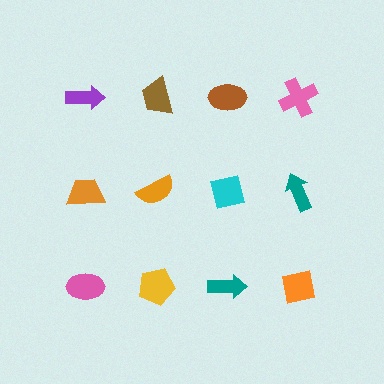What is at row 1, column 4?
A pink cross.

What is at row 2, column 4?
A teal arrow.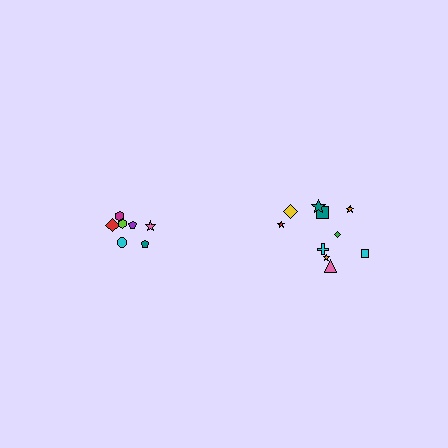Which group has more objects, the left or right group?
The right group.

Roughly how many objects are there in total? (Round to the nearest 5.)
Roughly 15 objects in total.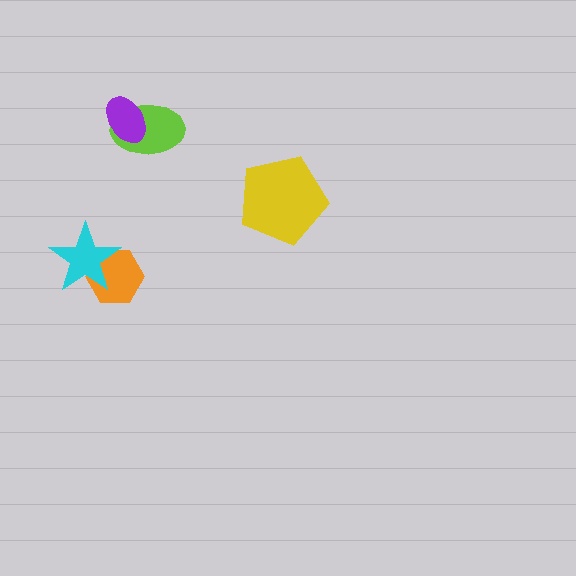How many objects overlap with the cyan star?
1 object overlaps with the cyan star.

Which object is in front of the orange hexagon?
The cyan star is in front of the orange hexagon.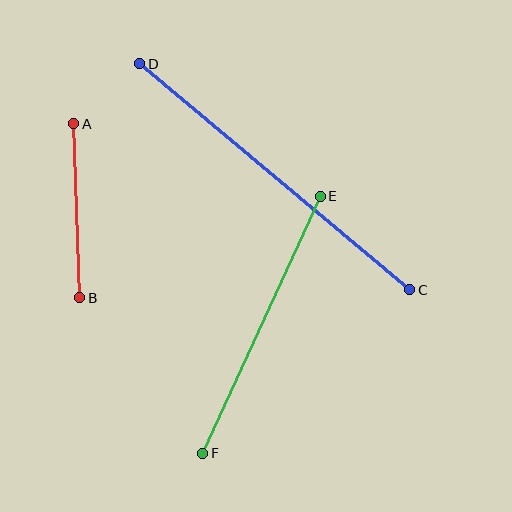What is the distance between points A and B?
The distance is approximately 174 pixels.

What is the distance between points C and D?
The distance is approximately 352 pixels.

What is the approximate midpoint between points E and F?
The midpoint is at approximately (261, 325) pixels.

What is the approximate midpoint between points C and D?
The midpoint is at approximately (275, 177) pixels.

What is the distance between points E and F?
The distance is approximately 283 pixels.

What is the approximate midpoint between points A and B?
The midpoint is at approximately (77, 211) pixels.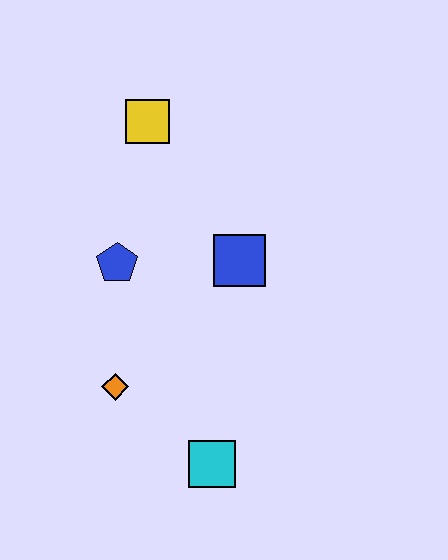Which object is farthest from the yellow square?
The cyan square is farthest from the yellow square.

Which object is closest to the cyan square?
The orange diamond is closest to the cyan square.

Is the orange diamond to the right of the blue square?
No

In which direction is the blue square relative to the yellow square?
The blue square is below the yellow square.